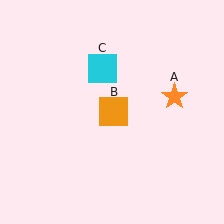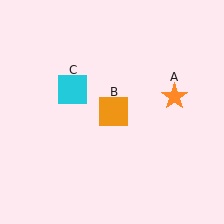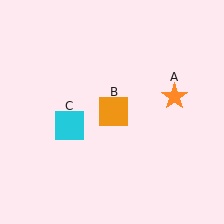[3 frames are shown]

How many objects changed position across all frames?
1 object changed position: cyan square (object C).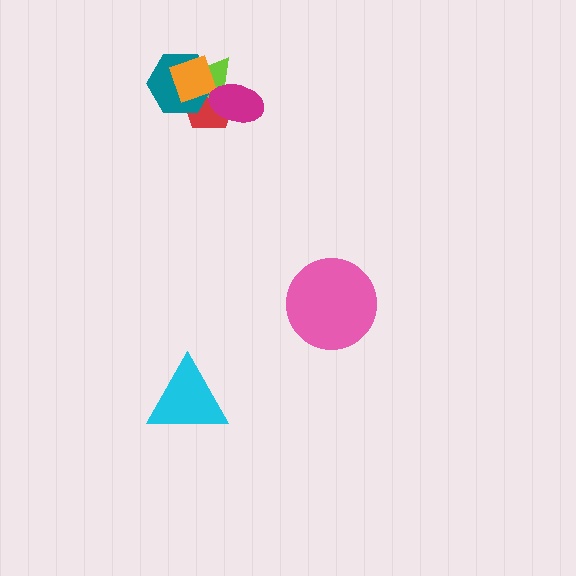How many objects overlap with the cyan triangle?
0 objects overlap with the cyan triangle.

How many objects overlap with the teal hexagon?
3 objects overlap with the teal hexagon.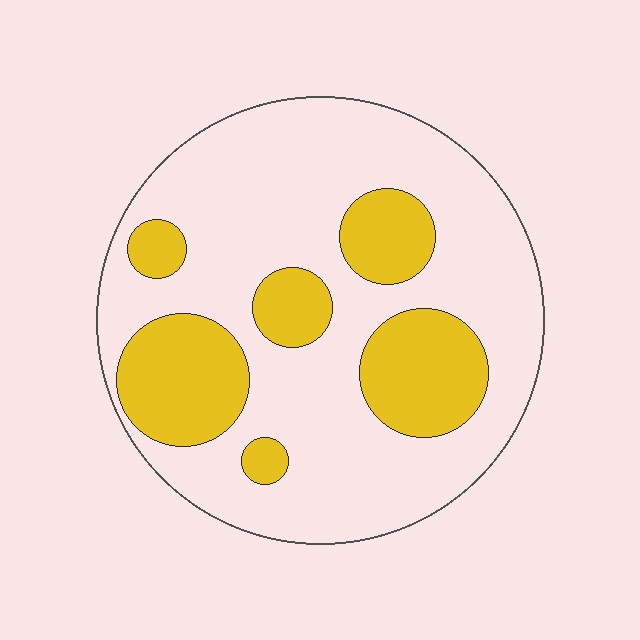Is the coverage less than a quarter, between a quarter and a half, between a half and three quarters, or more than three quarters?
Between a quarter and a half.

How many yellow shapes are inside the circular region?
6.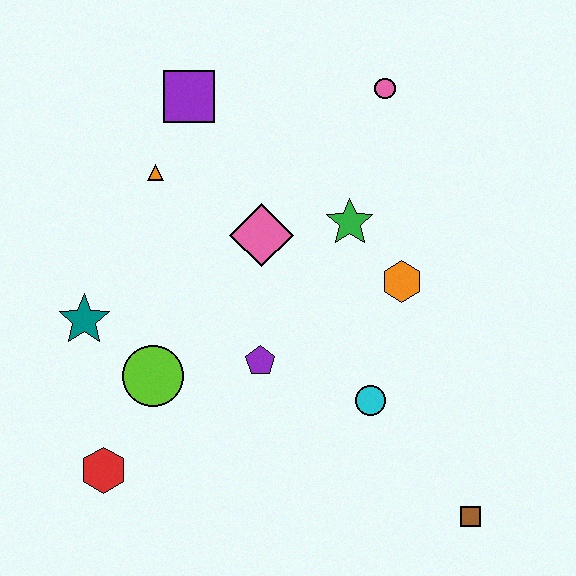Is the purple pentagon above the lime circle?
Yes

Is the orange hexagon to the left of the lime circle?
No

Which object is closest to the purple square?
The orange triangle is closest to the purple square.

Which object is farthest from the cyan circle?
The purple square is farthest from the cyan circle.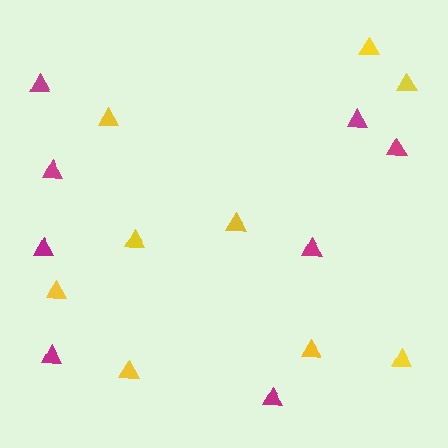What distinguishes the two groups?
There are 2 groups: one group of yellow triangles (9) and one group of magenta triangles (8).